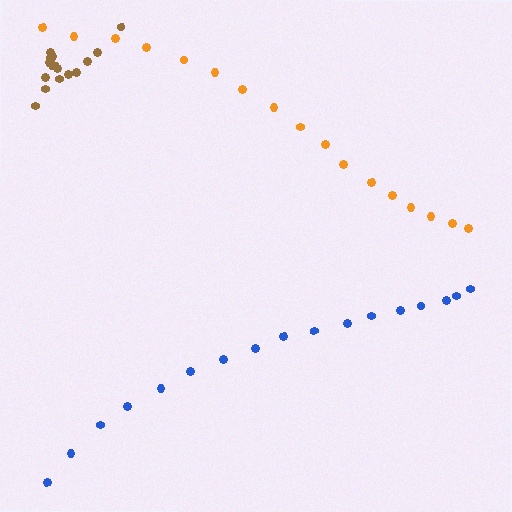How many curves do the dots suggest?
There are 3 distinct paths.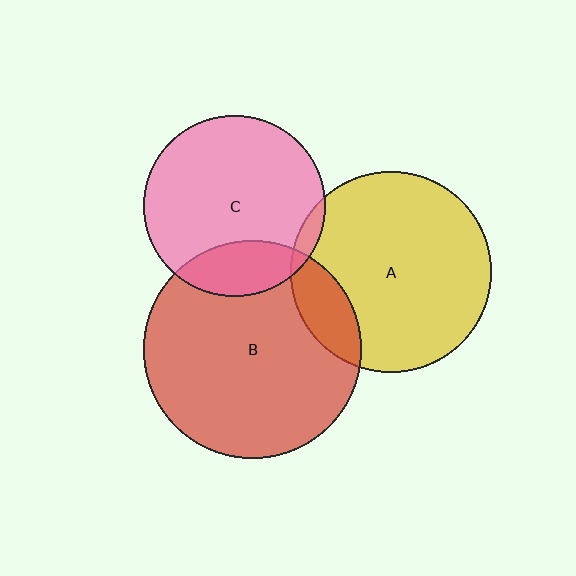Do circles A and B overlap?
Yes.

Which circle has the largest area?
Circle B (red).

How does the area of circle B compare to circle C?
Approximately 1.4 times.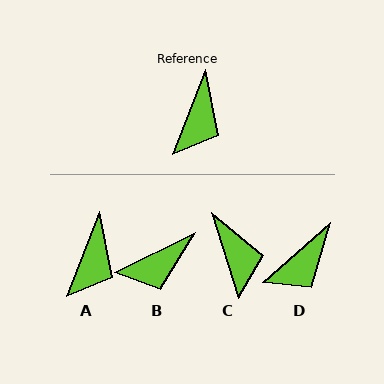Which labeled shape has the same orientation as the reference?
A.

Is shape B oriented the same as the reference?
No, it is off by about 42 degrees.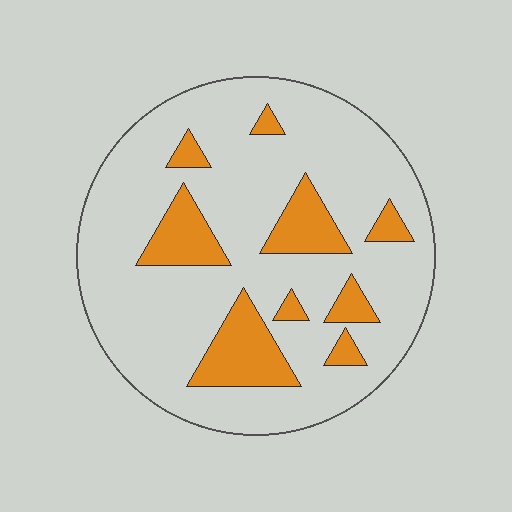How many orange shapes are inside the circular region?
9.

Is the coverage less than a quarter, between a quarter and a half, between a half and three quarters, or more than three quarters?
Less than a quarter.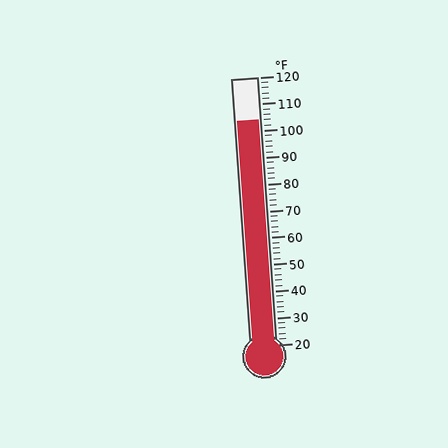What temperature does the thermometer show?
The thermometer shows approximately 104°F.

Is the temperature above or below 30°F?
The temperature is above 30°F.